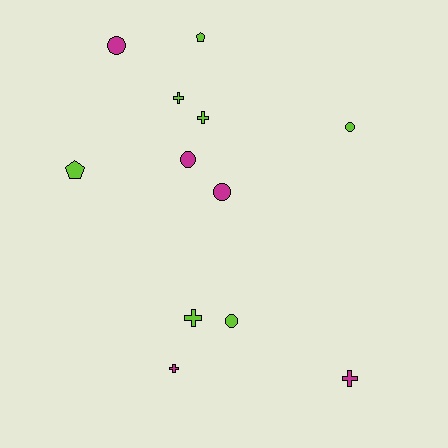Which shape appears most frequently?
Circle, with 5 objects.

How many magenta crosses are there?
There are 2 magenta crosses.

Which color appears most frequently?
Lime, with 7 objects.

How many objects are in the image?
There are 12 objects.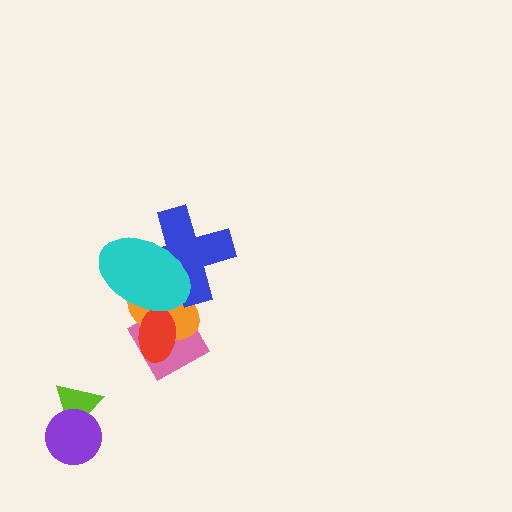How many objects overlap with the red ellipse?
3 objects overlap with the red ellipse.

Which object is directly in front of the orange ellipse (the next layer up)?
The blue cross is directly in front of the orange ellipse.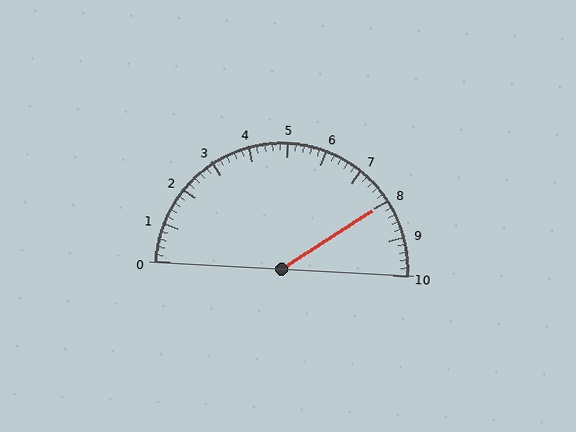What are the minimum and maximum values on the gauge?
The gauge ranges from 0 to 10.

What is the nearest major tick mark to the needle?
The nearest major tick mark is 8.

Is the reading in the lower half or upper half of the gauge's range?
The reading is in the upper half of the range (0 to 10).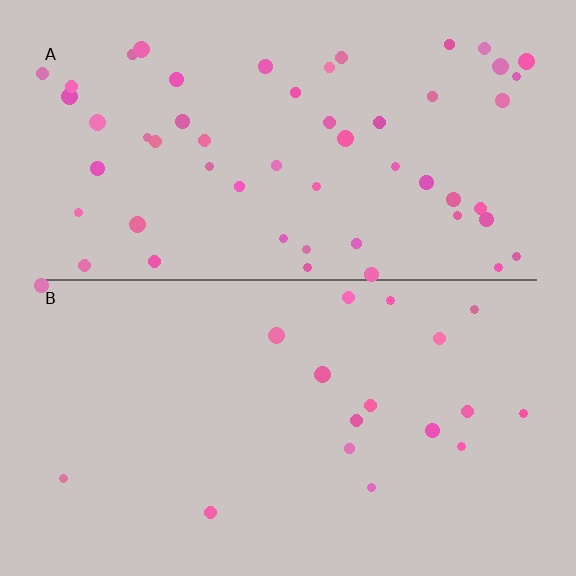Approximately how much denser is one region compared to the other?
Approximately 3.0× — region A over region B.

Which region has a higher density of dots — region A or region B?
A (the top).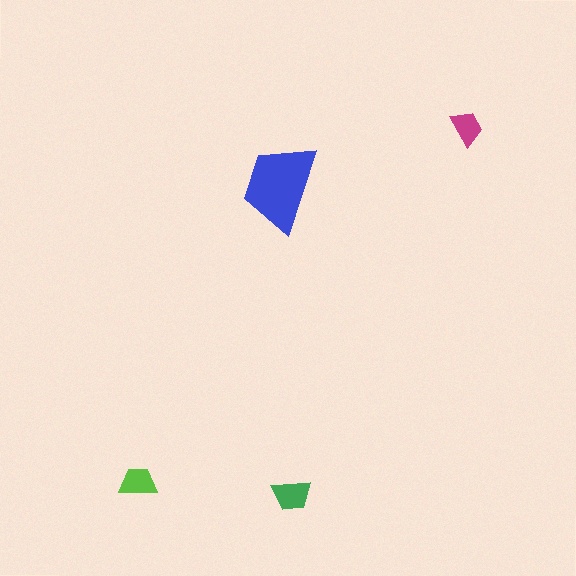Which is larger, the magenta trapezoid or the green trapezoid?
The green one.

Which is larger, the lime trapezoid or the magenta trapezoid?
The lime one.